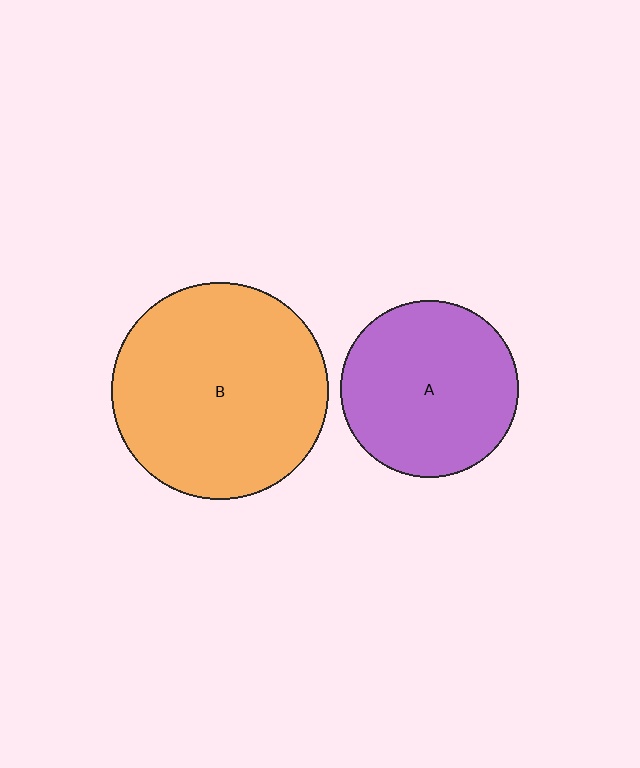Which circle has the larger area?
Circle B (orange).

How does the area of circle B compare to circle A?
Approximately 1.5 times.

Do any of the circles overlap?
No, none of the circles overlap.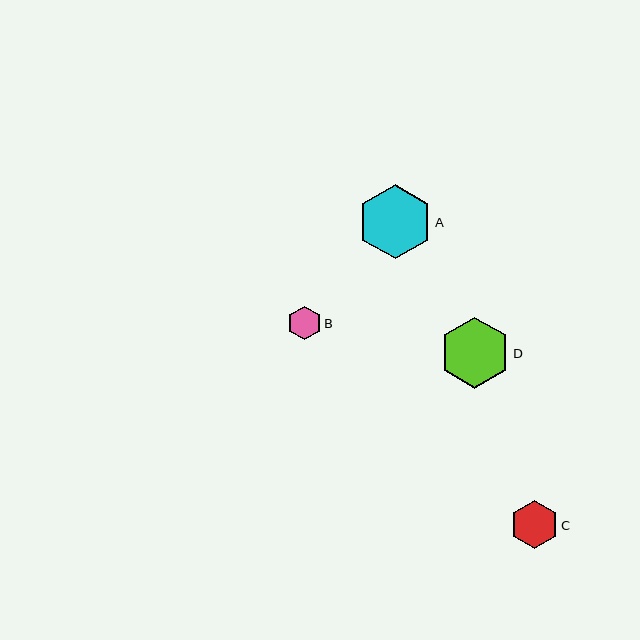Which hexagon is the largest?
Hexagon A is the largest with a size of approximately 74 pixels.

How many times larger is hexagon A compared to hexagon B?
Hexagon A is approximately 2.2 times the size of hexagon B.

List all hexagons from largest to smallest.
From largest to smallest: A, D, C, B.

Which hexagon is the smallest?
Hexagon B is the smallest with a size of approximately 34 pixels.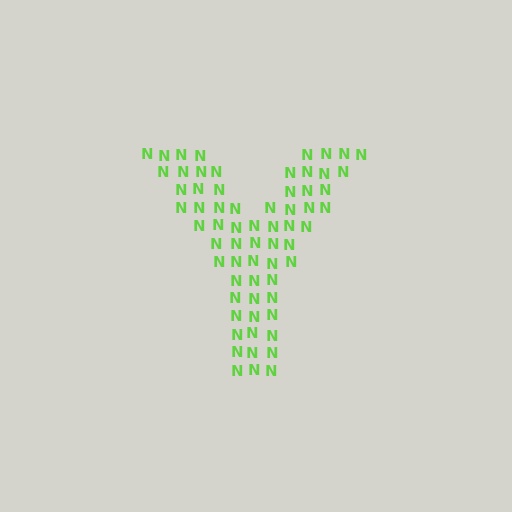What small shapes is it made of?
It is made of small letter N's.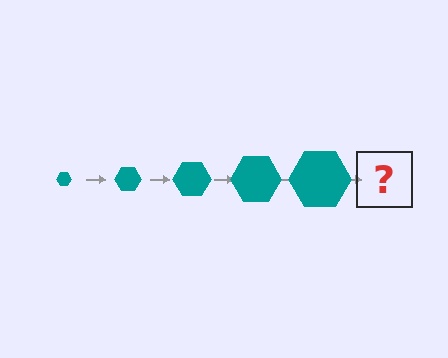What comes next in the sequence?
The next element should be a teal hexagon, larger than the previous one.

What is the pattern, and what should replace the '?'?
The pattern is that the hexagon gets progressively larger each step. The '?' should be a teal hexagon, larger than the previous one.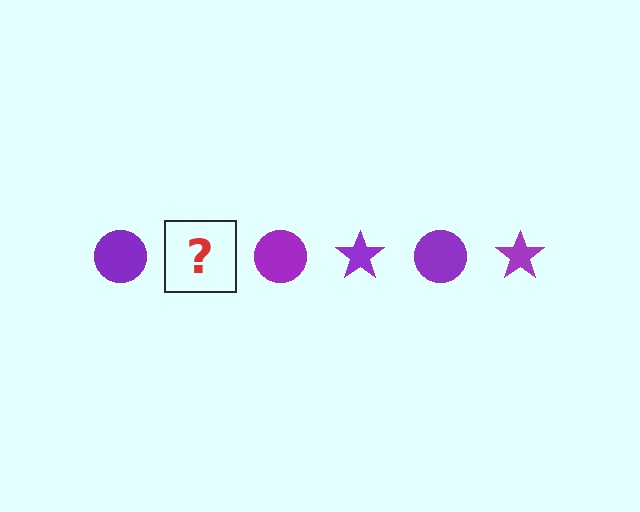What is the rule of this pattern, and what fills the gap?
The rule is that the pattern cycles through circle, star shapes in purple. The gap should be filled with a purple star.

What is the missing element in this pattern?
The missing element is a purple star.